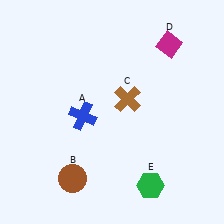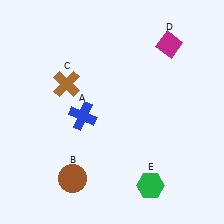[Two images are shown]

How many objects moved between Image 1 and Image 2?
1 object moved between the two images.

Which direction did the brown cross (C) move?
The brown cross (C) moved left.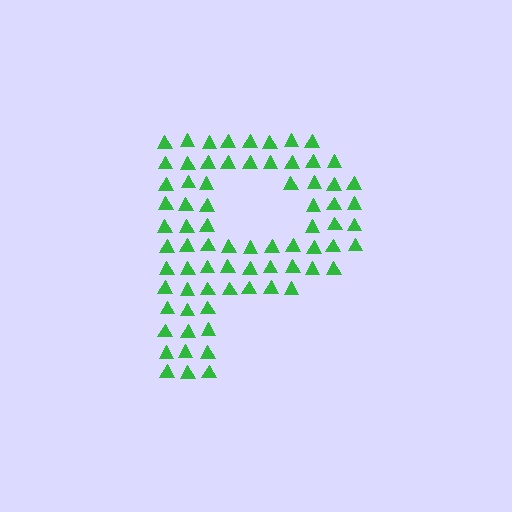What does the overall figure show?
The overall figure shows the letter P.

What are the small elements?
The small elements are triangles.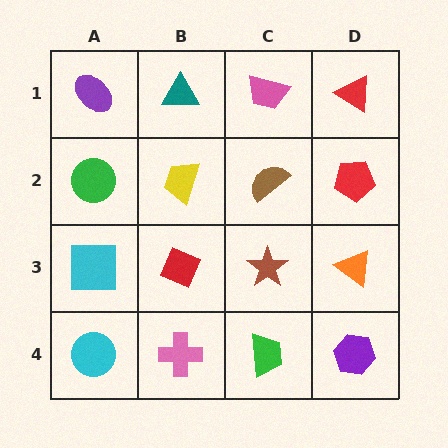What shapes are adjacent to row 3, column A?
A green circle (row 2, column A), a cyan circle (row 4, column A), a red diamond (row 3, column B).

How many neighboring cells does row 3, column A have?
3.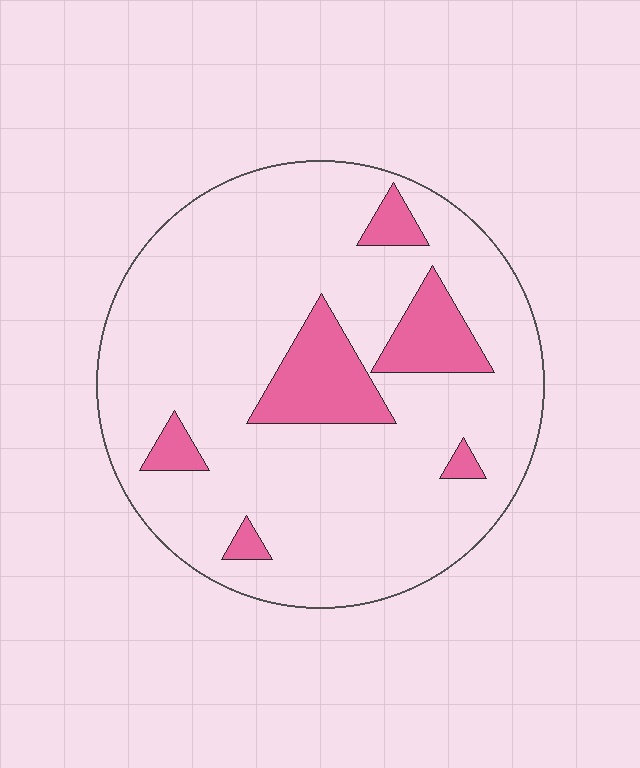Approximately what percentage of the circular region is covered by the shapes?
Approximately 15%.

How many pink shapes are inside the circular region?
6.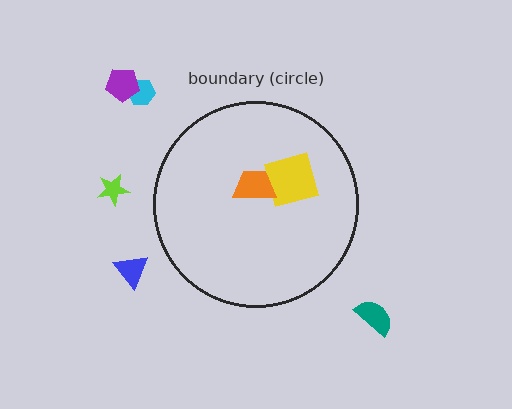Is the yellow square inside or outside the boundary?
Inside.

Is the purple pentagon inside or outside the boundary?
Outside.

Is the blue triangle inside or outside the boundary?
Outside.